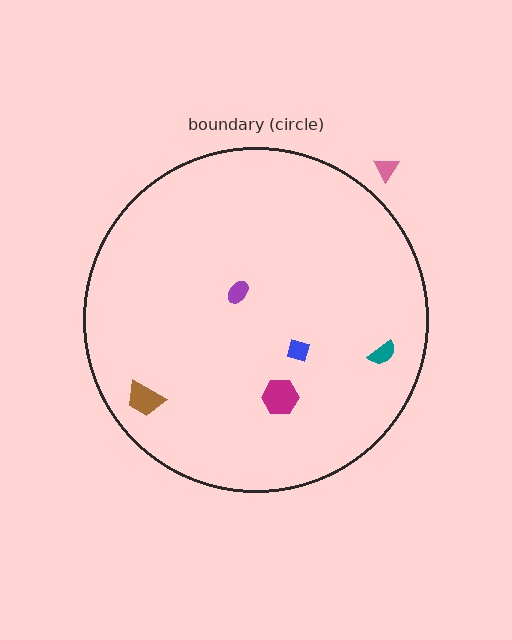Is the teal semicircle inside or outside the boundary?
Inside.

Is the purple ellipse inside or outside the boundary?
Inside.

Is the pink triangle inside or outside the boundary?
Outside.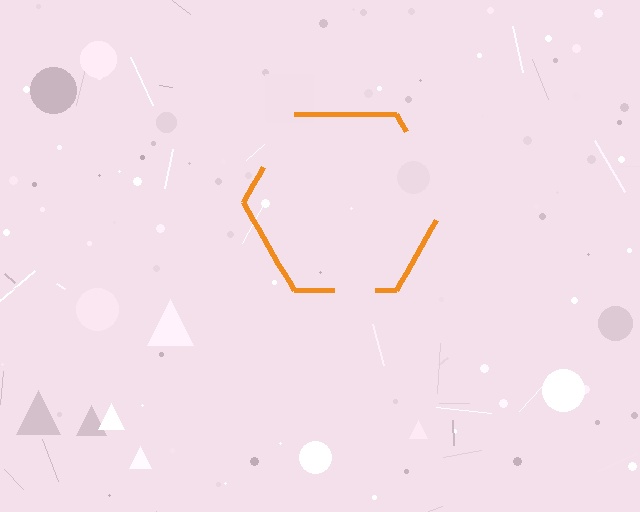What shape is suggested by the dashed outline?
The dashed outline suggests a hexagon.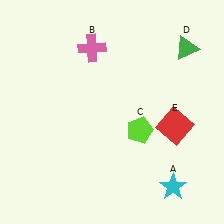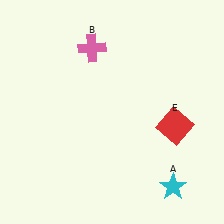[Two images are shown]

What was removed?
The lime pentagon (C), the green triangle (D) were removed in Image 2.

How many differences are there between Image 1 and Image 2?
There are 2 differences between the two images.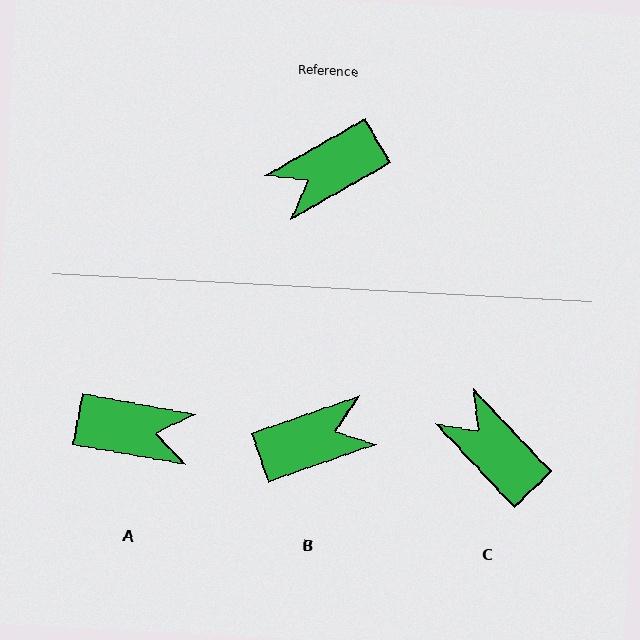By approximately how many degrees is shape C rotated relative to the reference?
Approximately 77 degrees clockwise.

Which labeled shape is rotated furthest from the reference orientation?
B, about 169 degrees away.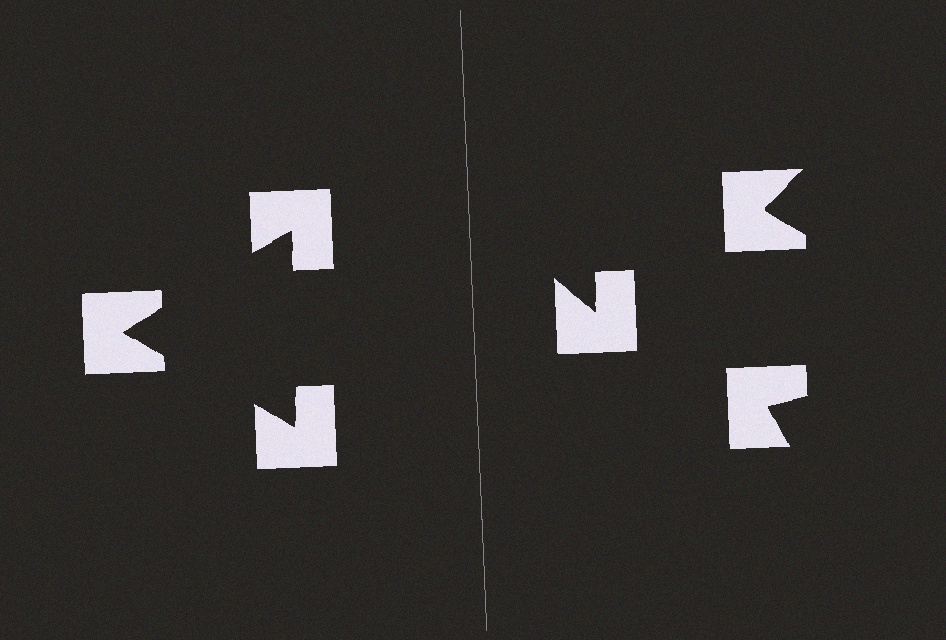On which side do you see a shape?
An illusory triangle appears on the left side. On the right side the wedge cuts are rotated, so no coherent shape forms.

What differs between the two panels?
The notched squares are positioned identically on both sides; only the wedge orientations differ. On the left they align to a triangle; on the right they are misaligned.